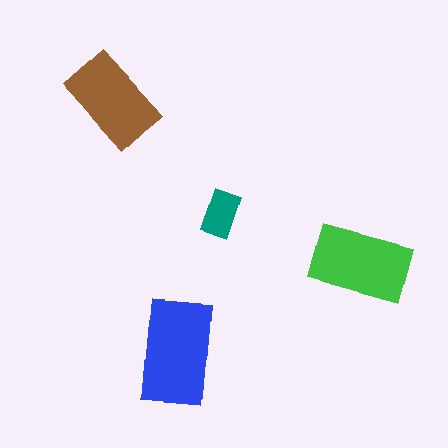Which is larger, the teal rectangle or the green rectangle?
The green one.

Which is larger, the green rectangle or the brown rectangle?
The green one.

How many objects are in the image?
There are 4 objects in the image.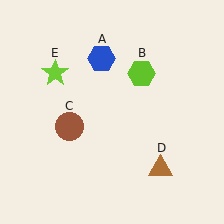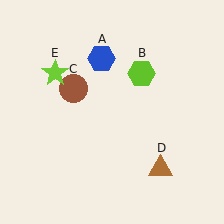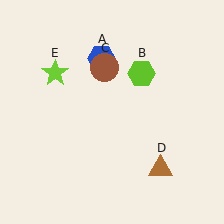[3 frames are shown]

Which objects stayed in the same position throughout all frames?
Blue hexagon (object A) and lime hexagon (object B) and brown triangle (object D) and lime star (object E) remained stationary.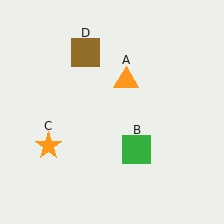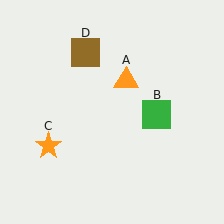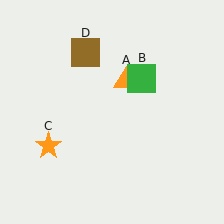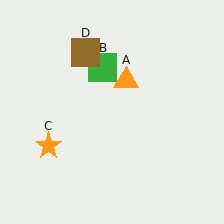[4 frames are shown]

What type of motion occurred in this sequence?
The green square (object B) rotated counterclockwise around the center of the scene.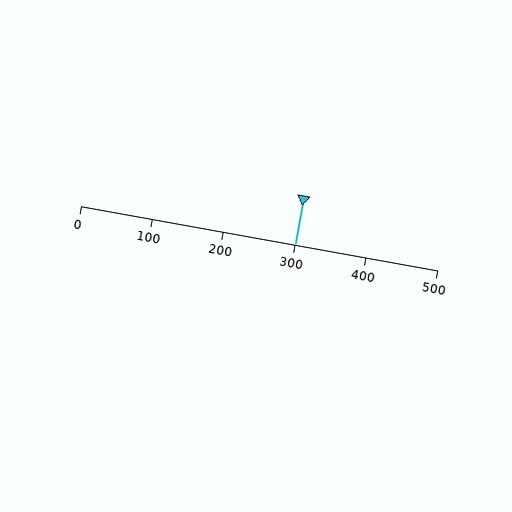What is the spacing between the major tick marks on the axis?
The major ticks are spaced 100 apart.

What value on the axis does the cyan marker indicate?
The marker indicates approximately 300.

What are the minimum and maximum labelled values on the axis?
The axis runs from 0 to 500.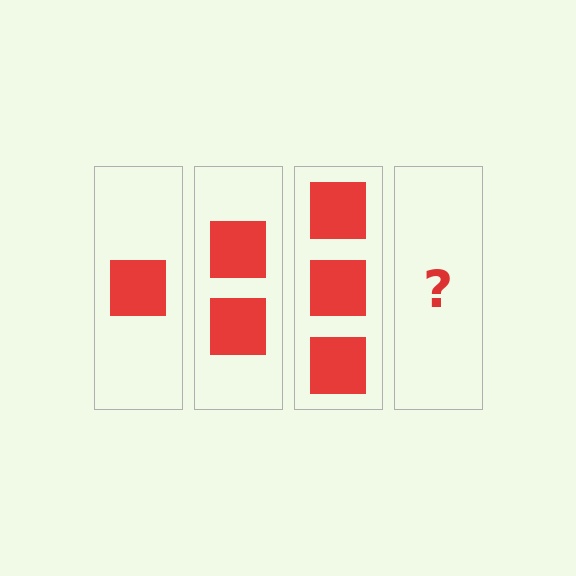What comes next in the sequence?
The next element should be 4 squares.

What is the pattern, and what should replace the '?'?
The pattern is that each step adds one more square. The '?' should be 4 squares.